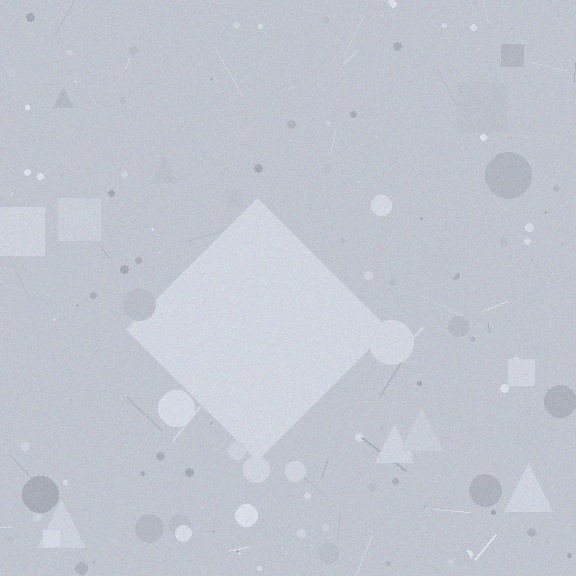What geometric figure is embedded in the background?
A diamond is embedded in the background.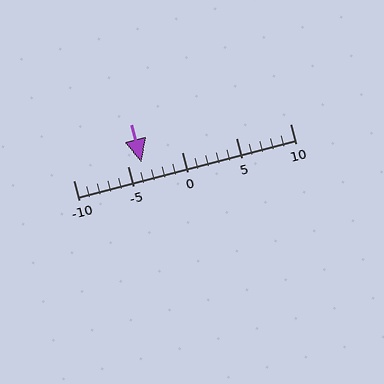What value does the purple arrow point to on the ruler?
The purple arrow points to approximately -4.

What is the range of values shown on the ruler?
The ruler shows values from -10 to 10.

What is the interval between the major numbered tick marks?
The major tick marks are spaced 5 units apart.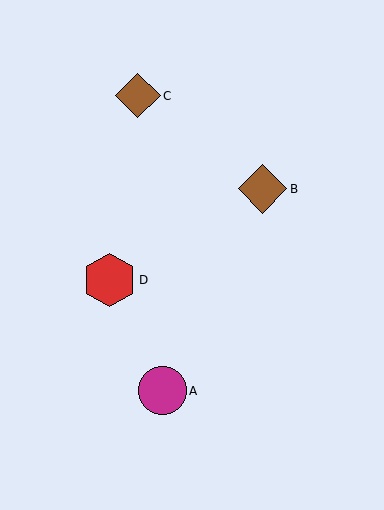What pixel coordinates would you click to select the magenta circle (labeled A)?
Click at (162, 391) to select the magenta circle A.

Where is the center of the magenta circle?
The center of the magenta circle is at (162, 391).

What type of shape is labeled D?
Shape D is a red hexagon.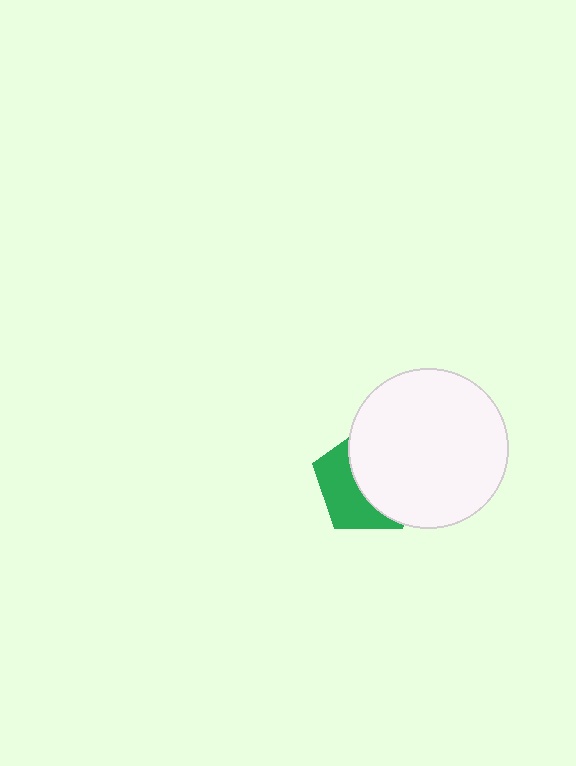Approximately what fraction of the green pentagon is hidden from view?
Roughly 57% of the green pentagon is hidden behind the white circle.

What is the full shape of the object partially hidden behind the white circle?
The partially hidden object is a green pentagon.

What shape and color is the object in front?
The object in front is a white circle.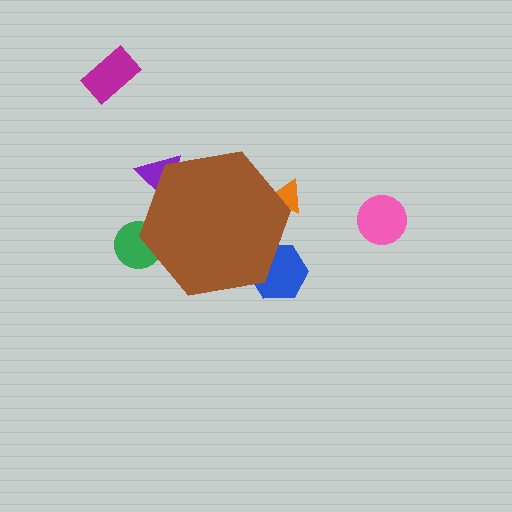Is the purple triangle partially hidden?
Yes, the purple triangle is partially hidden behind the brown hexagon.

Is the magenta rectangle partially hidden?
No, the magenta rectangle is fully visible.